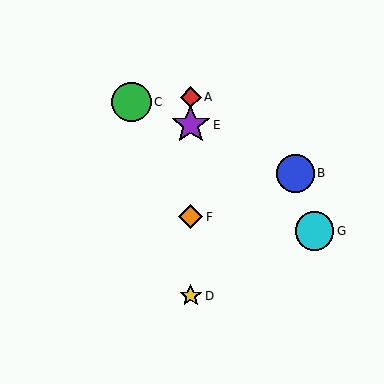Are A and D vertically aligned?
Yes, both are at x≈191.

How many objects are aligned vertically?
4 objects (A, D, E, F) are aligned vertically.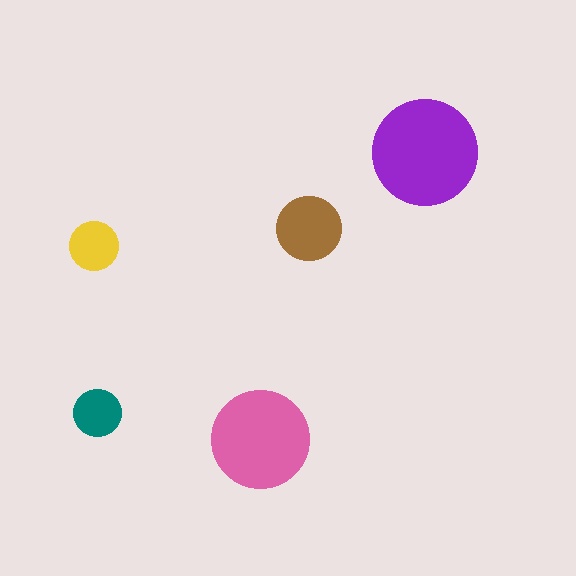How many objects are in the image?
There are 5 objects in the image.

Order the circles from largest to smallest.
the purple one, the pink one, the brown one, the yellow one, the teal one.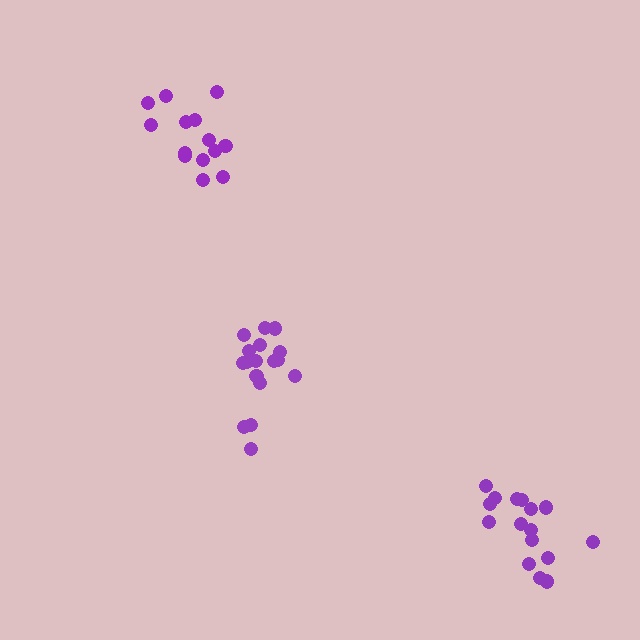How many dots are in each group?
Group 1: 14 dots, Group 2: 17 dots, Group 3: 16 dots (47 total).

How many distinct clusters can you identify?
There are 3 distinct clusters.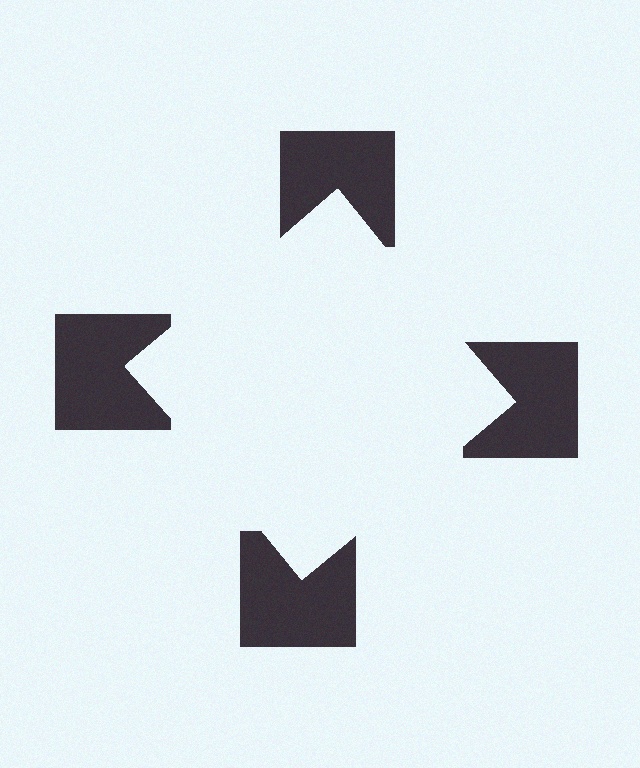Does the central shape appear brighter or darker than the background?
It typically appears slightly brighter than the background, even though no actual brightness change is drawn.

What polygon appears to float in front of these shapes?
An illusory square — its edges are inferred from the aligned wedge cuts in the notched squares, not physically drawn.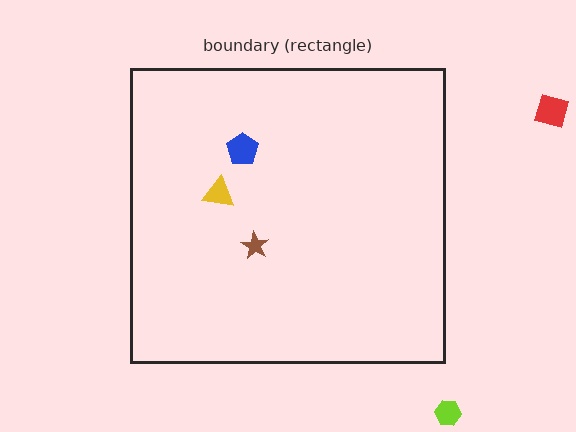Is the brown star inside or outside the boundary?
Inside.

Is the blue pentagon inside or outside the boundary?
Inside.